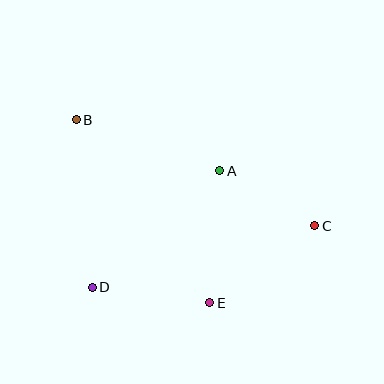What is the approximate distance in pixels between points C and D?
The distance between C and D is approximately 231 pixels.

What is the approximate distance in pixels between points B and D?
The distance between B and D is approximately 168 pixels.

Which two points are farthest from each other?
Points B and C are farthest from each other.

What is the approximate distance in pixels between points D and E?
The distance between D and E is approximately 118 pixels.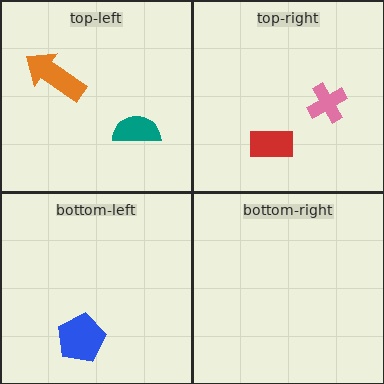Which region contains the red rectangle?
The top-right region.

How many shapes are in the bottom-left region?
1.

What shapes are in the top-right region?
The pink cross, the red rectangle.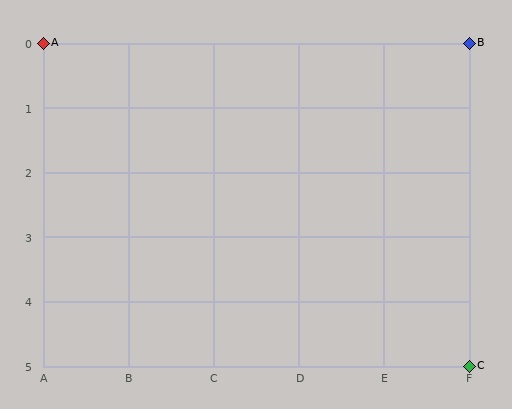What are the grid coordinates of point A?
Point A is at grid coordinates (A, 0).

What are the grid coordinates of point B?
Point B is at grid coordinates (F, 0).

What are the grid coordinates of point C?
Point C is at grid coordinates (F, 5).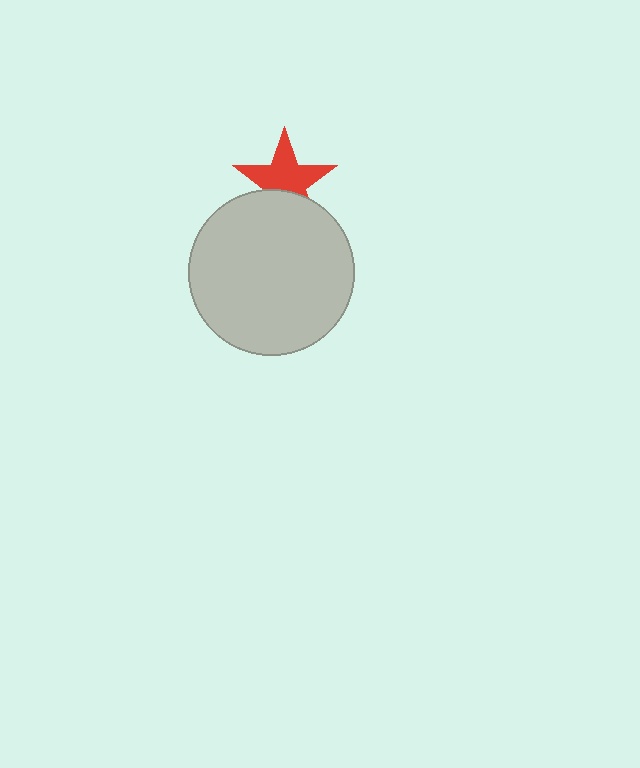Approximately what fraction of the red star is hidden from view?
Roughly 34% of the red star is hidden behind the light gray circle.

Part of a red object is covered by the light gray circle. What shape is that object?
It is a star.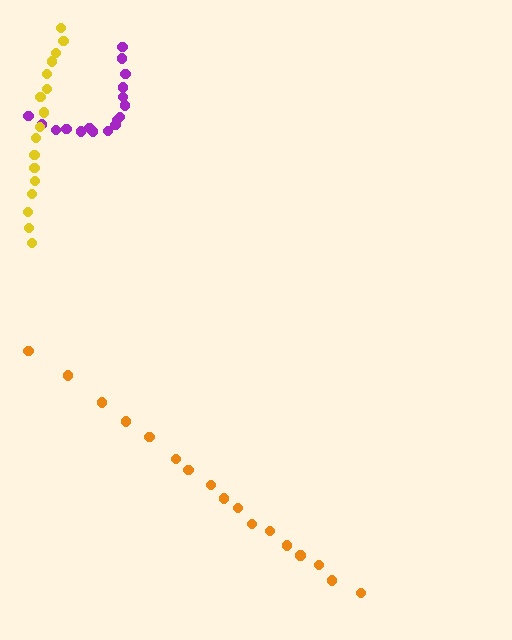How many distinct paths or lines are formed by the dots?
There are 3 distinct paths.